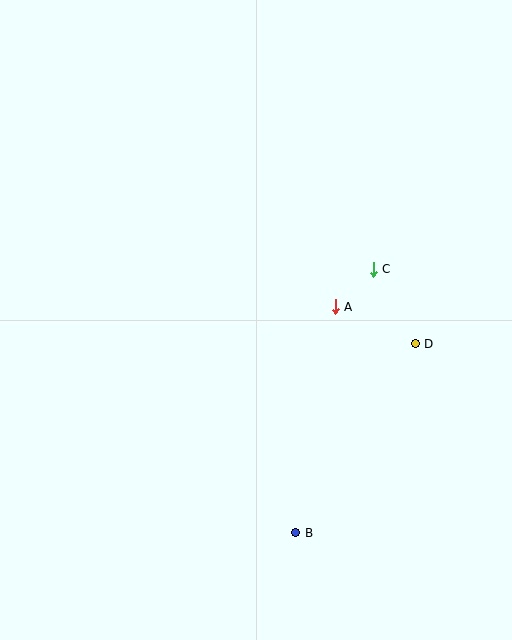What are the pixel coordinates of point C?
Point C is at (373, 269).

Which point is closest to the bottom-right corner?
Point B is closest to the bottom-right corner.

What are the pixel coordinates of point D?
Point D is at (415, 344).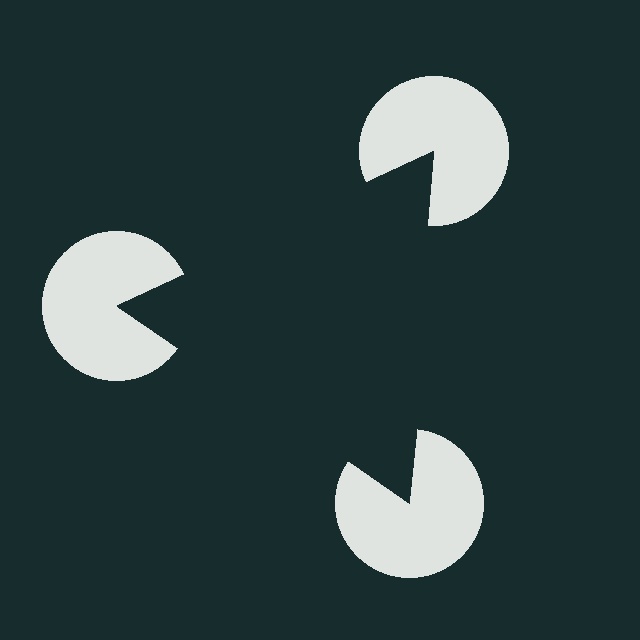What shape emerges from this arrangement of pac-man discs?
An illusory triangle — its edges are inferred from the aligned wedge cuts in the pac-man discs, not physically drawn.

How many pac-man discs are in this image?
There are 3 — one at each vertex of the illusory triangle.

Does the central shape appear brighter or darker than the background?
It typically appears slightly darker than the background, even though no actual brightness change is drawn.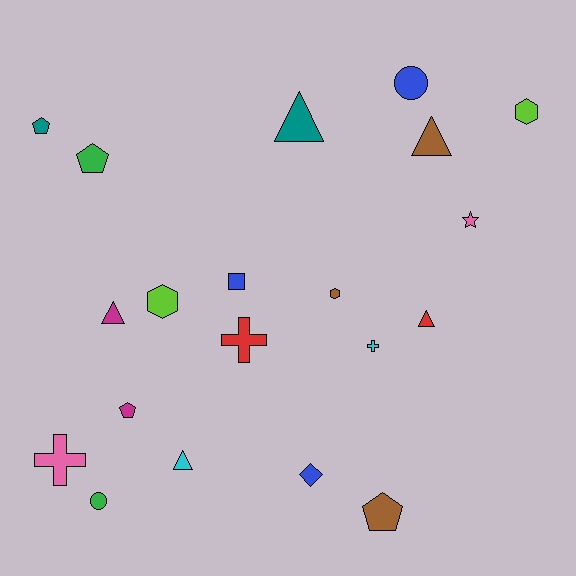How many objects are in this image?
There are 20 objects.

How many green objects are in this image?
There are 2 green objects.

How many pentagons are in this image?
There are 4 pentagons.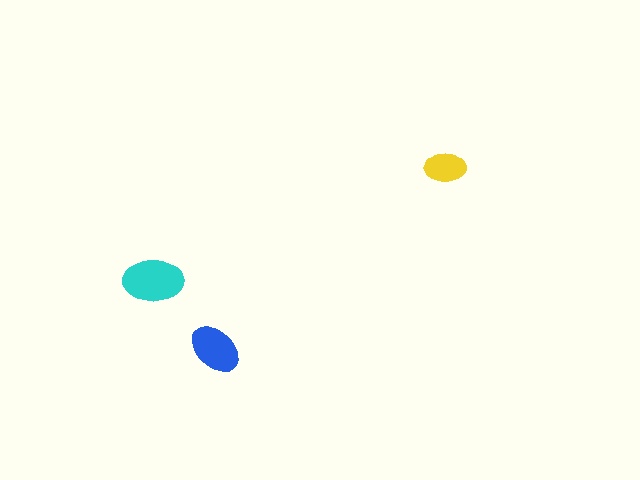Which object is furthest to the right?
The yellow ellipse is rightmost.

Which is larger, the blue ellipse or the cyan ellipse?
The cyan one.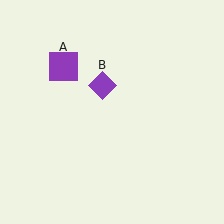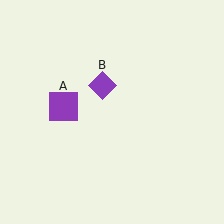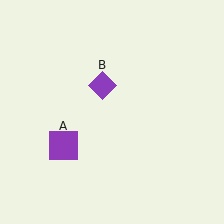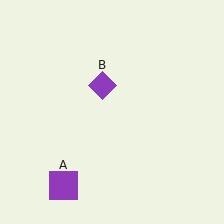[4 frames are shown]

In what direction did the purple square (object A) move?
The purple square (object A) moved down.